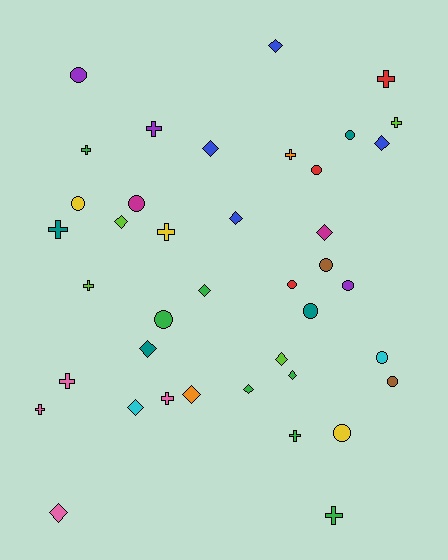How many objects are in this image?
There are 40 objects.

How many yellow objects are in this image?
There are 3 yellow objects.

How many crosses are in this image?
There are 13 crosses.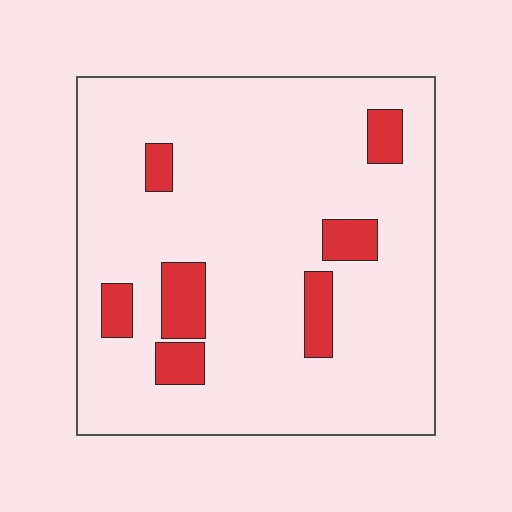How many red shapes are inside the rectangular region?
7.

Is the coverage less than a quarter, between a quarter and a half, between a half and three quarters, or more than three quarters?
Less than a quarter.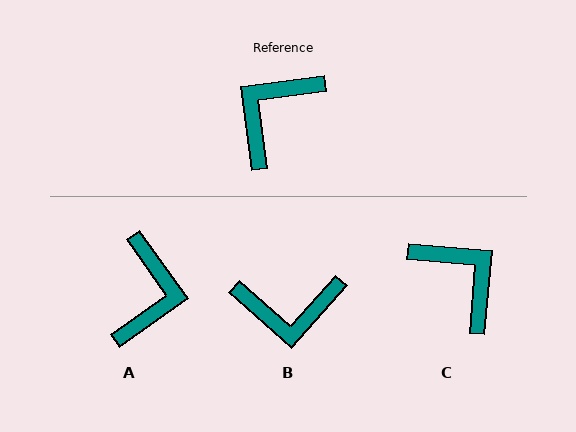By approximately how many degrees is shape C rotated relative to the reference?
Approximately 102 degrees clockwise.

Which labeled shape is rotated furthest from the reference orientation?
A, about 152 degrees away.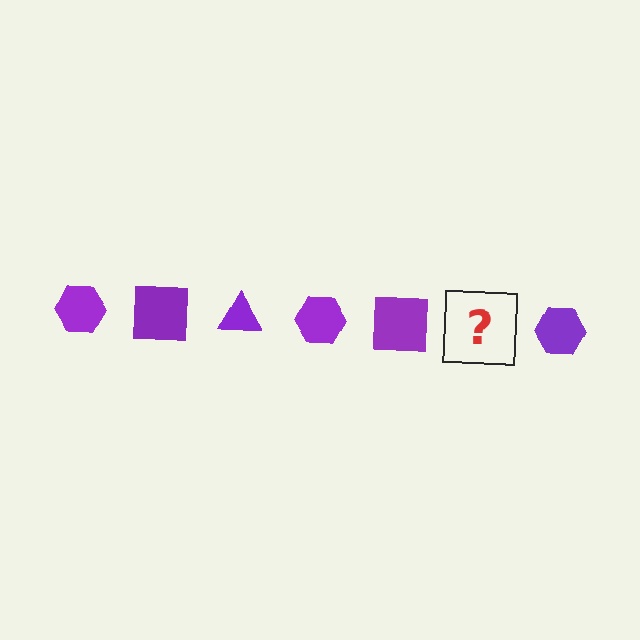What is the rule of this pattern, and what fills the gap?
The rule is that the pattern cycles through hexagon, square, triangle shapes in purple. The gap should be filled with a purple triangle.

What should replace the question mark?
The question mark should be replaced with a purple triangle.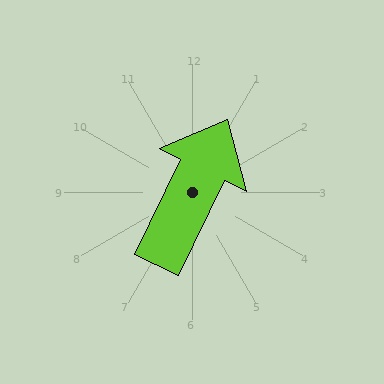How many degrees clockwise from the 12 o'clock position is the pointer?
Approximately 26 degrees.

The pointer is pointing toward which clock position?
Roughly 1 o'clock.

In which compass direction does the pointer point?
Northeast.